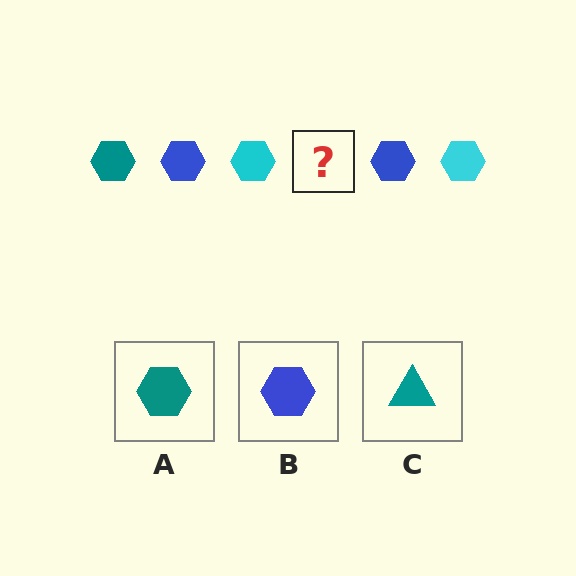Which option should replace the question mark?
Option A.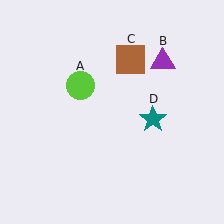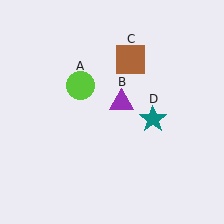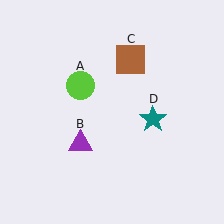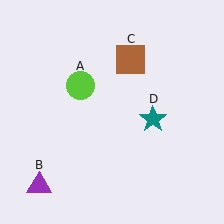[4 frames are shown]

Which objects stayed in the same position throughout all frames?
Lime circle (object A) and brown square (object C) and teal star (object D) remained stationary.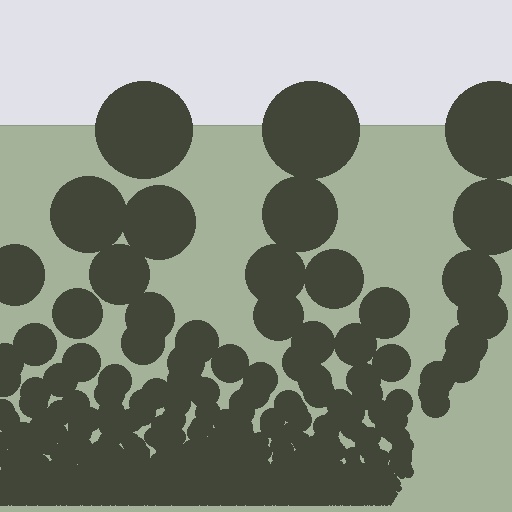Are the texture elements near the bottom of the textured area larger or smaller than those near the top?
Smaller. The gradient is inverted — elements near the bottom are smaller and denser.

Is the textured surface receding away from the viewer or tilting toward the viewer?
The surface appears to tilt toward the viewer. Texture elements get larger and sparser toward the top.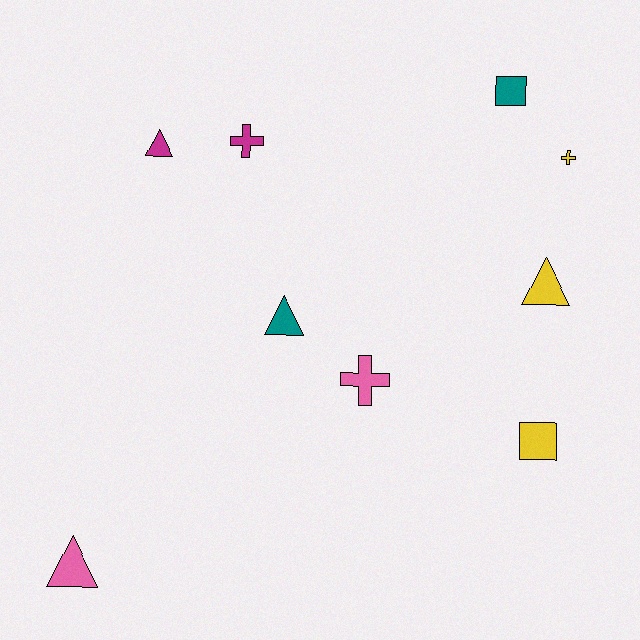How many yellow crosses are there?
There is 1 yellow cross.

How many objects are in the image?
There are 9 objects.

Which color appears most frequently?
Yellow, with 3 objects.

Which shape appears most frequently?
Triangle, with 4 objects.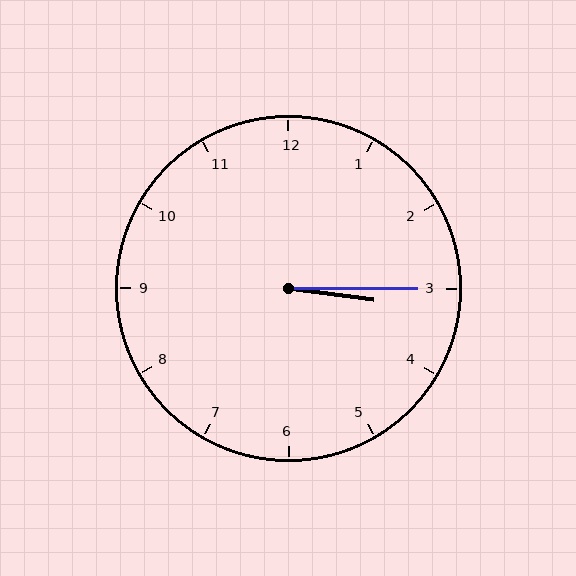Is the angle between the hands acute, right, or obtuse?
It is acute.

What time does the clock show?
3:15.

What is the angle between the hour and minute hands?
Approximately 8 degrees.